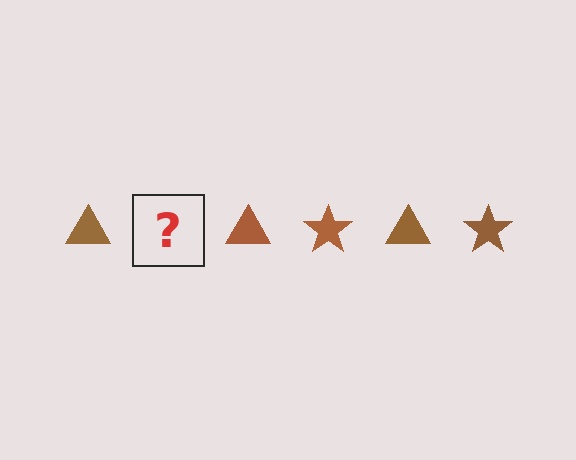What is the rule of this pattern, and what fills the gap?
The rule is that the pattern cycles through triangle, star shapes in brown. The gap should be filled with a brown star.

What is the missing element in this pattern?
The missing element is a brown star.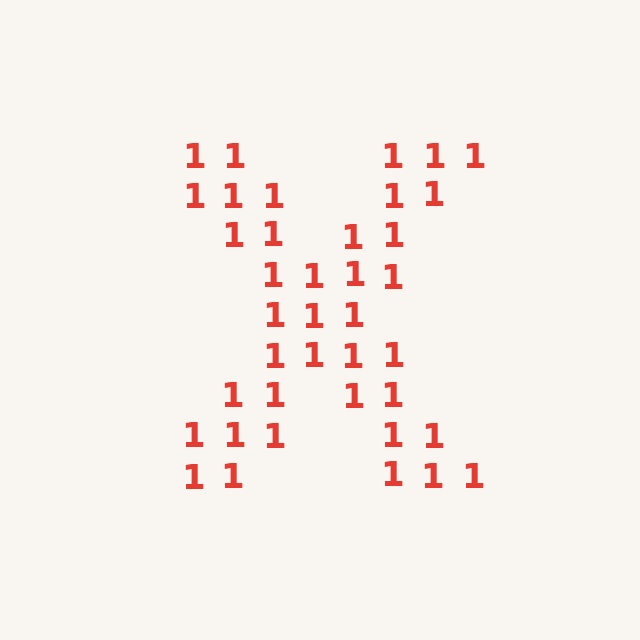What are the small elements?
The small elements are digit 1's.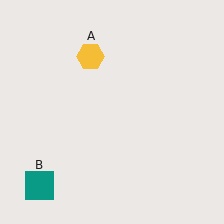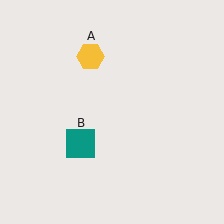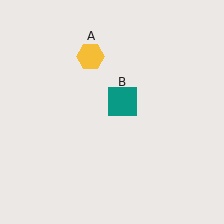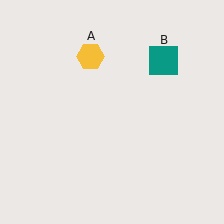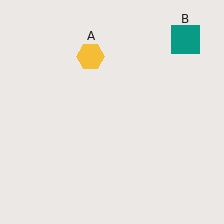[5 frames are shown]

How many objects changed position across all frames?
1 object changed position: teal square (object B).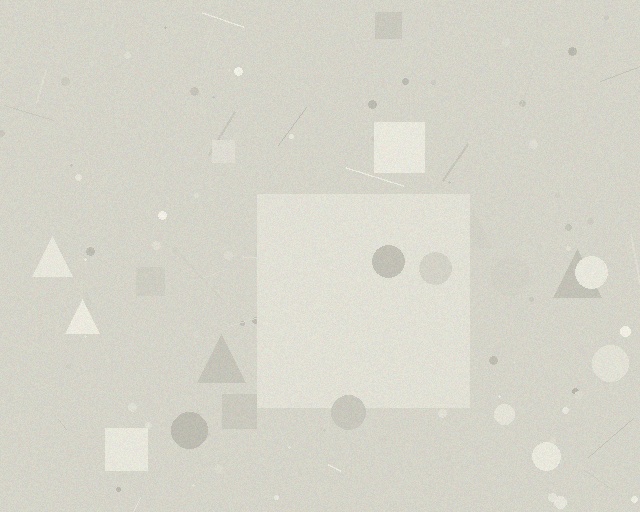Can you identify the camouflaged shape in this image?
The camouflaged shape is a square.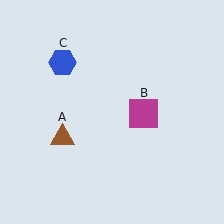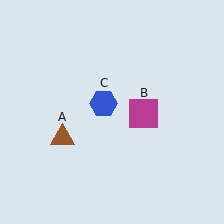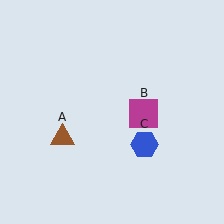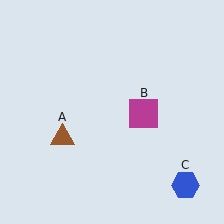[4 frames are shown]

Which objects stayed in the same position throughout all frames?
Brown triangle (object A) and magenta square (object B) remained stationary.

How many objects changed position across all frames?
1 object changed position: blue hexagon (object C).